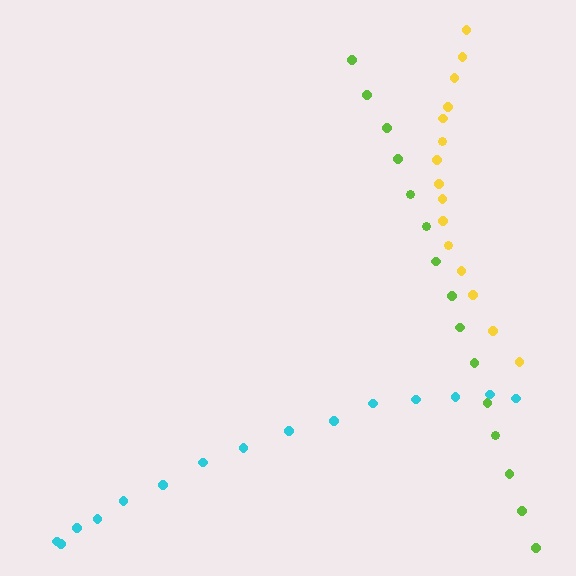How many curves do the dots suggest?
There are 3 distinct paths.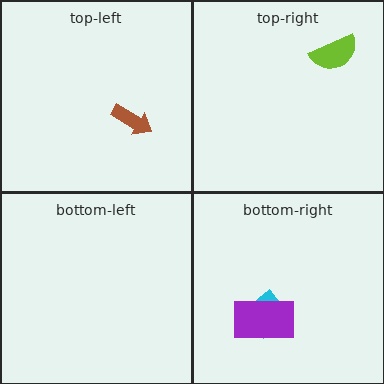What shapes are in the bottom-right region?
The cyan diamond, the purple rectangle.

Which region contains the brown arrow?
The top-left region.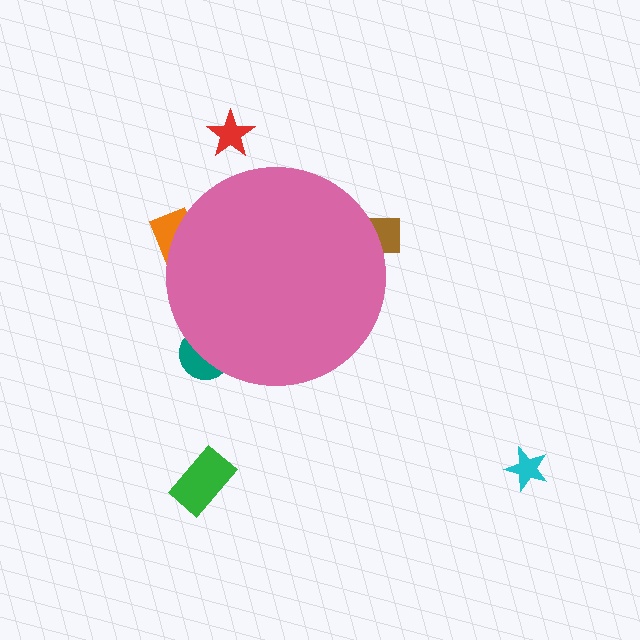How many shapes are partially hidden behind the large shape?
3 shapes are partially hidden.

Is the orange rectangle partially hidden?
Yes, the orange rectangle is partially hidden behind the pink circle.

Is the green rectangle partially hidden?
No, the green rectangle is fully visible.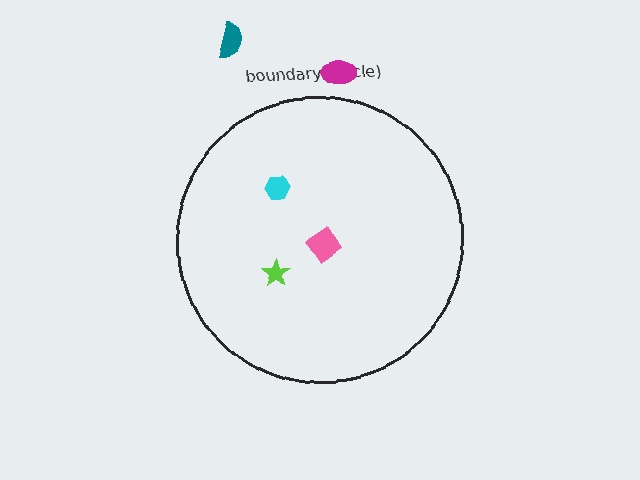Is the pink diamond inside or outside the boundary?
Inside.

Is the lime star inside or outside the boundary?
Inside.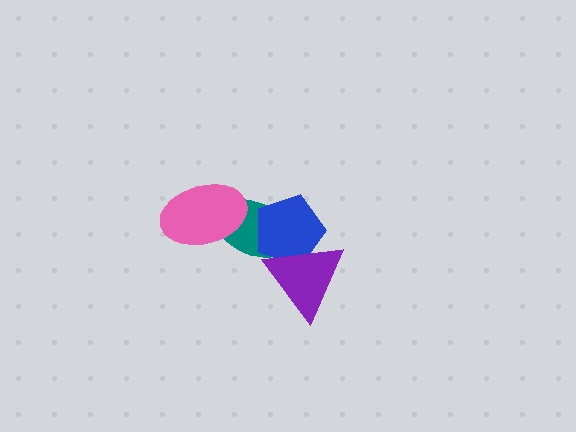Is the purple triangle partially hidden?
No, no other shape covers it.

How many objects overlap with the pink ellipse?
1 object overlaps with the pink ellipse.